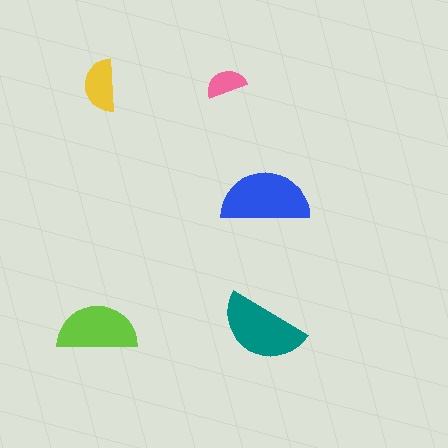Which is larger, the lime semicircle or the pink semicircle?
The lime one.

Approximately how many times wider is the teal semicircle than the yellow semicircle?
About 1.5 times wider.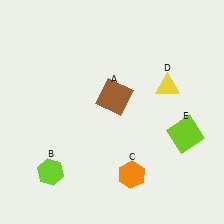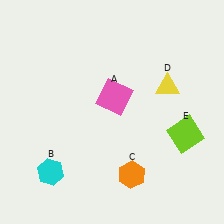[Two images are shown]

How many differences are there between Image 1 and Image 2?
There are 2 differences between the two images.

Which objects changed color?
A changed from brown to pink. B changed from lime to cyan.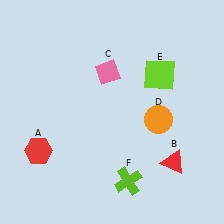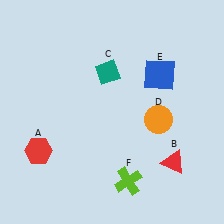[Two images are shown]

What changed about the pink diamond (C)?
In Image 1, C is pink. In Image 2, it changed to teal.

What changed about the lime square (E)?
In Image 1, E is lime. In Image 2, it changed to blue.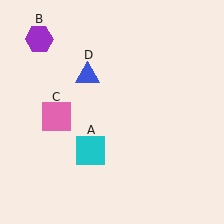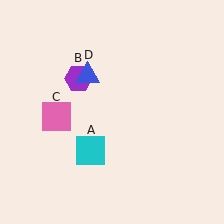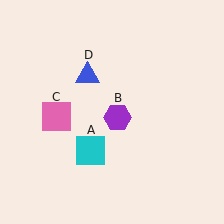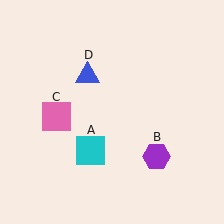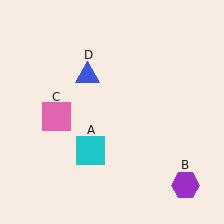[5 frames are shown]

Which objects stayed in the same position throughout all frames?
Cyan square (object A) and pink square (object C) and blue triangle (object D) remained stationary.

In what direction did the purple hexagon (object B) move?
The purple hexagon (object B) moved down and to the right.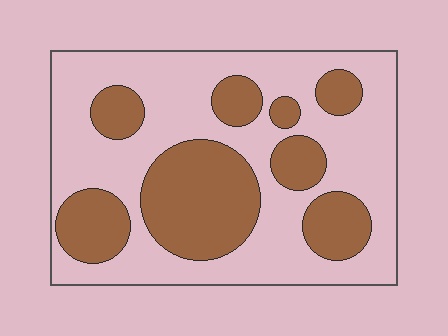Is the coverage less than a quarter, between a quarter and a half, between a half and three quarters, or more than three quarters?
Between a quarter and a half.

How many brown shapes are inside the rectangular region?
8.